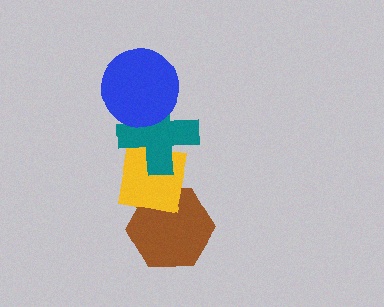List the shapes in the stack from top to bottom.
From top to bottom: the blue circle, the teal cross, the yellow square, the brown hexagon.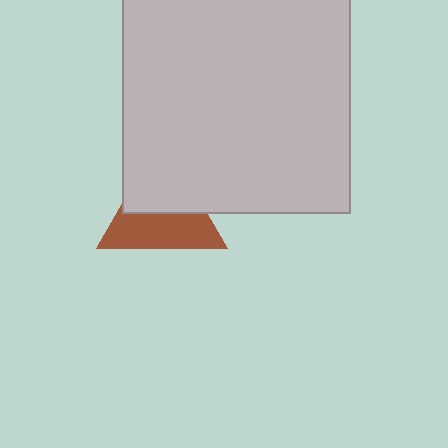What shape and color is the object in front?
The object in front is a light gray square.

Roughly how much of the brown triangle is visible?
About half of it is visible (roughly 53%).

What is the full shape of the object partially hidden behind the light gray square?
The partially hidden object is a brown triangle.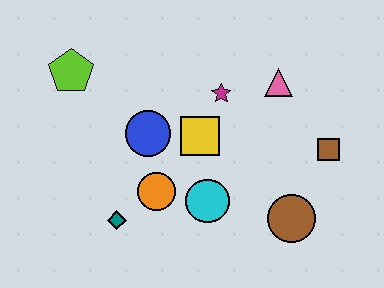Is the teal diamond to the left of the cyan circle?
Yes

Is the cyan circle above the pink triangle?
No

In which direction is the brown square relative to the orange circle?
The brown square is to the right of the orange circle.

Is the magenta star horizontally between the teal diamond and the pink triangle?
Yes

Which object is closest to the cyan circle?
The orange circle is closest to the cyan circle.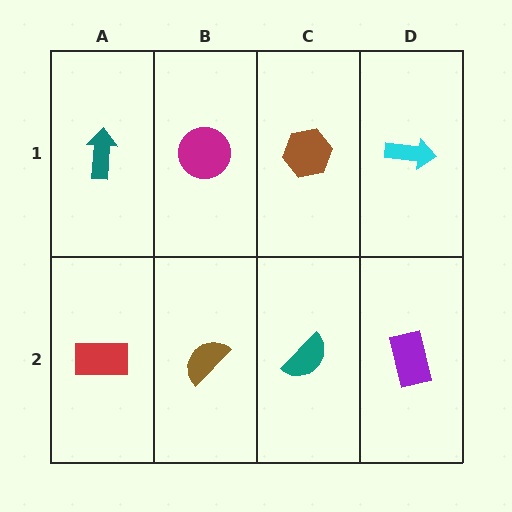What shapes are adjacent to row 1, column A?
A red rectangle (row 2, column A), a magenta circle (row 1, column B).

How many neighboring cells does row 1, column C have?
3.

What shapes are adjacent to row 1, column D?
A purple rectangle (row 2, column D), a brown hexagon (row 1, column C).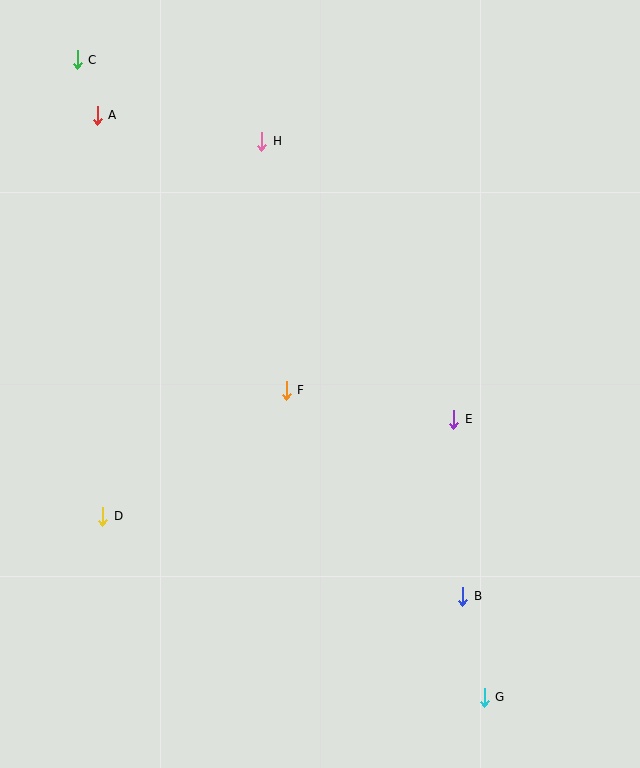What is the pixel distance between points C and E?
The distance between C and E is 521 pixels.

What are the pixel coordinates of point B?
Point B is at (463, 596).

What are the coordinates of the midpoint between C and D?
The midpoint between C and D is at (90, 288).